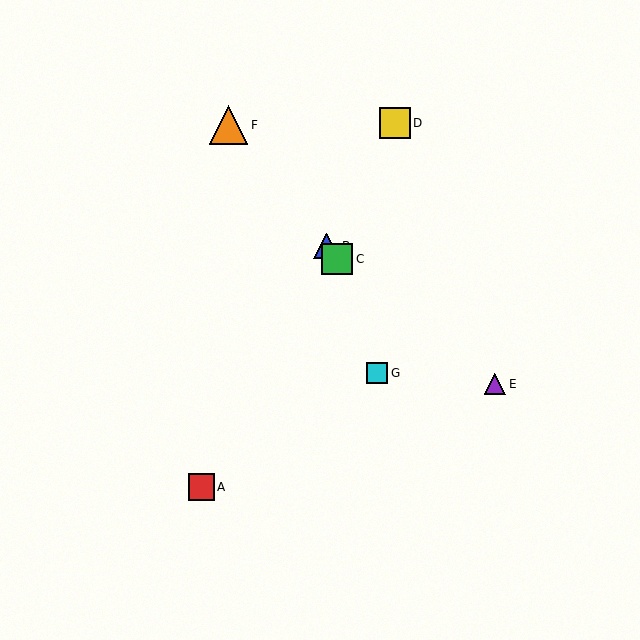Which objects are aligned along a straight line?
Objects B, C, F are aligned along a straight line.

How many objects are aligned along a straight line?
3 objects (B, C, F) are aligned along a straight line.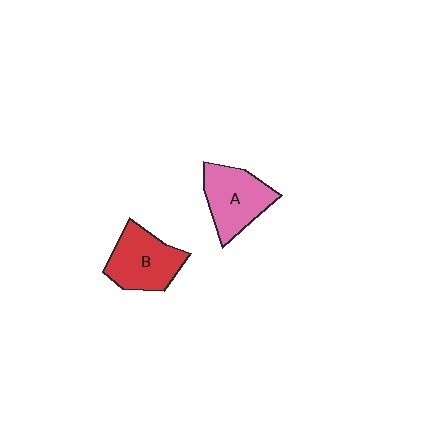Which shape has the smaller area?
Shape A (pink).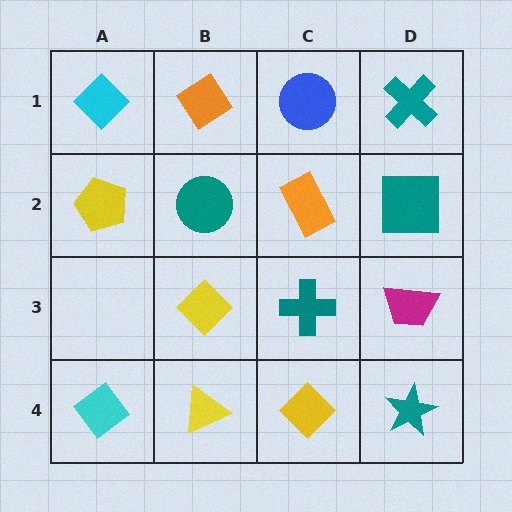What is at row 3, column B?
A yellow diamond.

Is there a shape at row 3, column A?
No, that cell is empty.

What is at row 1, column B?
An orange diamond.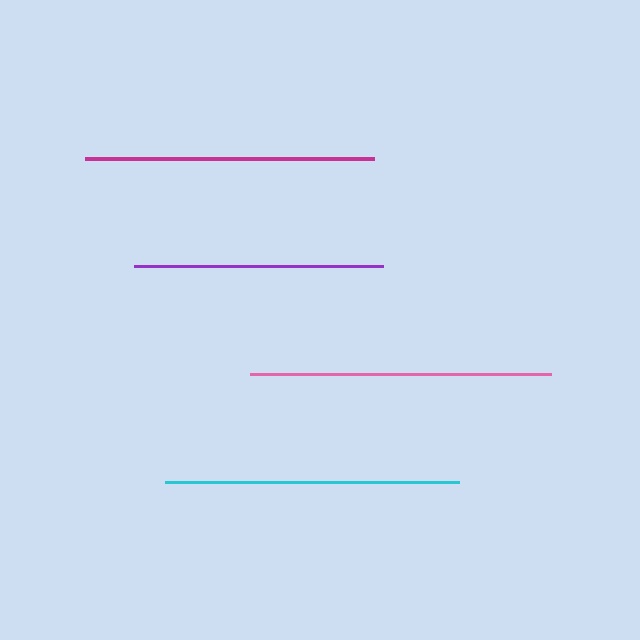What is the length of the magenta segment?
The magenta segment is approximately 289 pixels long.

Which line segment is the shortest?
The purple line is the shortest at approximately 248 pixels.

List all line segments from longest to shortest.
From longest to shortest: pink, cyan, magenta, purple.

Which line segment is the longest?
The pink line is the longest at approximately 301 pixels.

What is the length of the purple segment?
The purple segment is approximately 248 pixels long.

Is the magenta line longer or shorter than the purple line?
The magenta line is longer than the purple line.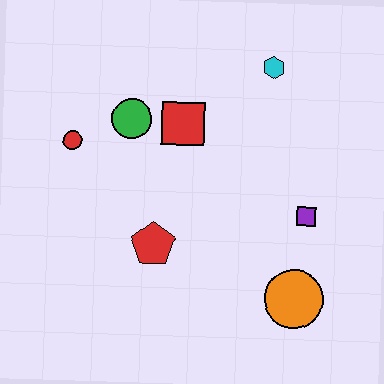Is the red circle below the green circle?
Yes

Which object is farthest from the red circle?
The orange circle is farthest from the red circle.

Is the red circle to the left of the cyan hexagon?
Yes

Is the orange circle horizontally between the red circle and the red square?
No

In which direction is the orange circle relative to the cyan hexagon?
The orange circle is below the cyan hexagon.